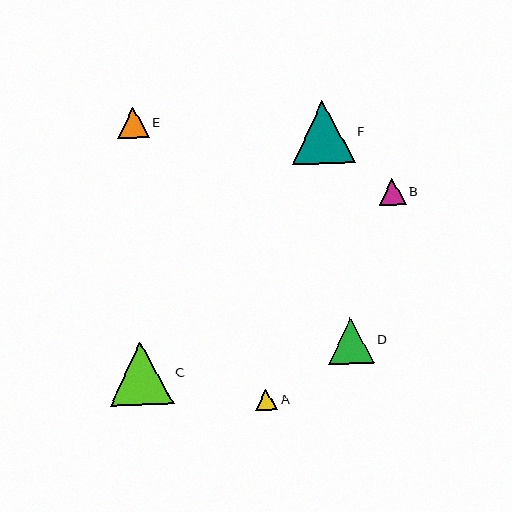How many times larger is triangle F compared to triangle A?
Triangle F is approximately 2.9 times the size of triangle A.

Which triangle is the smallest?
Triangle A is the smallest with a size of approximately 22 pixels.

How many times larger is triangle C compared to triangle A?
Triangle C is approximately 3.0 times the size of triangle A.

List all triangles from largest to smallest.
From largest to smallest: C, F, D, E, B, A.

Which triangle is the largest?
Triangle C is the largest with a size of approximately 64 pixels.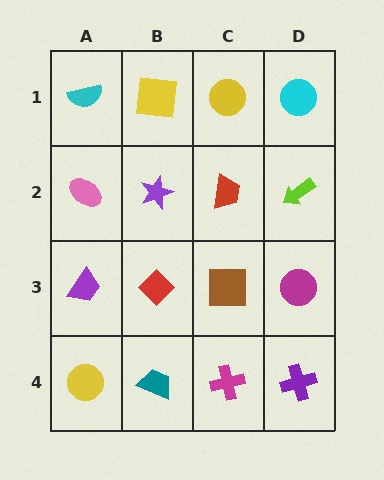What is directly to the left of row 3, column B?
A purple trapezoid.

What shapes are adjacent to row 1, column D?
A lime arrow (row 2, column D), a yellow circle (row 1, column C).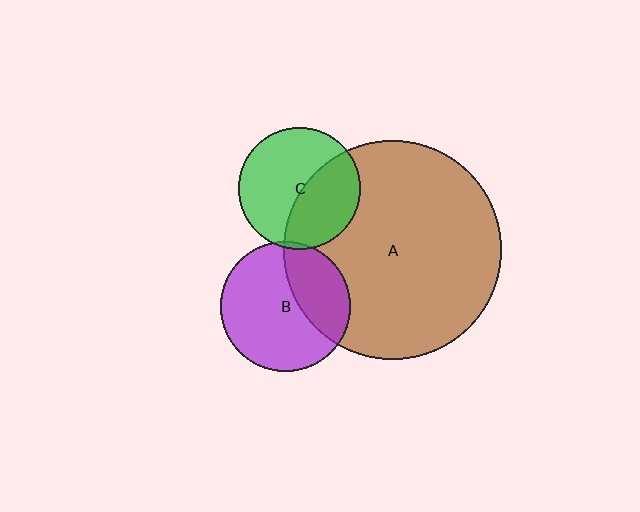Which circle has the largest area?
Circle A (brown).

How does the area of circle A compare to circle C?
Approximately 3.2 times.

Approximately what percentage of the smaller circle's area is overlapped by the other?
Approximately 35%.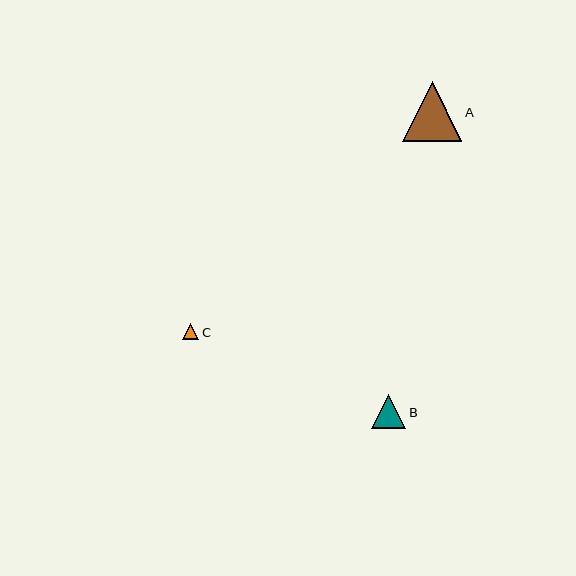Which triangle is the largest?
Triangle A is the largest with a size of approximately 60 pixels.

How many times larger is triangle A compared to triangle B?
Triangle A is approximately 1.7 times the size of triangle B.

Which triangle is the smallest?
Triangle C is the smallest with a size of approximately 16 pixels.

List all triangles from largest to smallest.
From largest to smallest: A, B, C.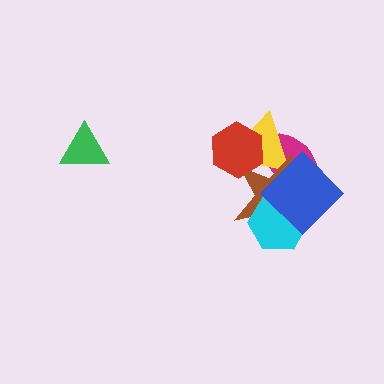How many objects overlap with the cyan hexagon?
2 objects overlap with the cyan hexagon.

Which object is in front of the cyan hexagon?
The blue diamond is in front of the cyan hexagon.